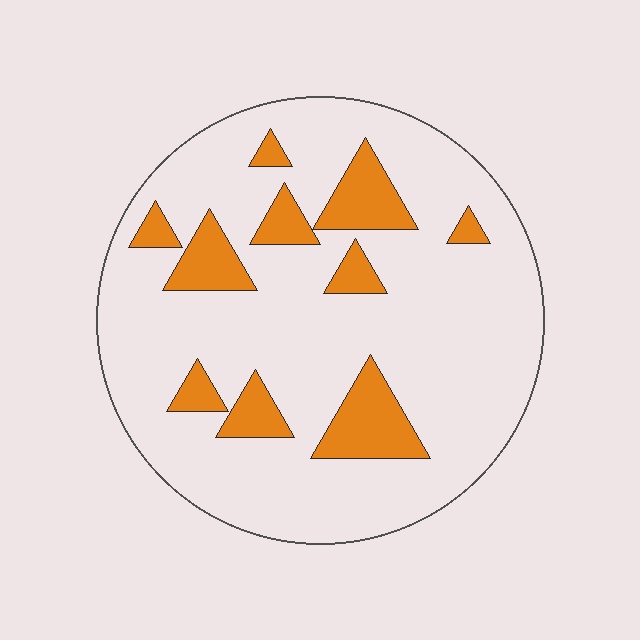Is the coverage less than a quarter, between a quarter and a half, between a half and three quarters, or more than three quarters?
Less than a quarter.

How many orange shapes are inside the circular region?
10.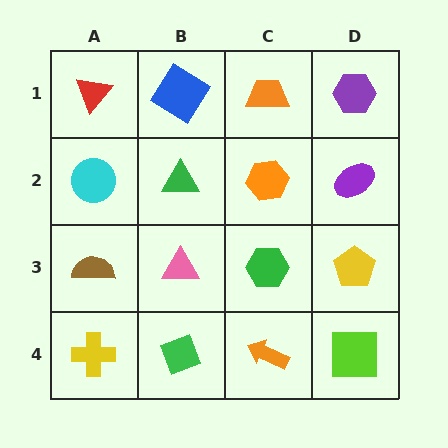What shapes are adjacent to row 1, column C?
An orange hexagon (row 2, column C), a blue diamond (row 1, column B), a purple hexagon (row 1, column D).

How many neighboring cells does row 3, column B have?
4.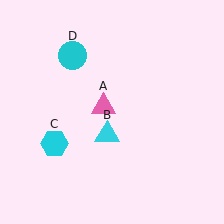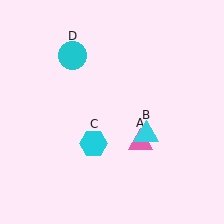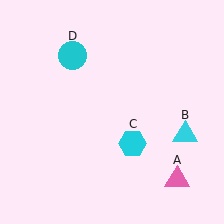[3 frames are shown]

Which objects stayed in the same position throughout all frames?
Cyan circle (object D) remained stationary.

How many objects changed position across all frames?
3 objects changed position: pink triangle (object A), cyan triangle (object B), cyan hexagon (object C).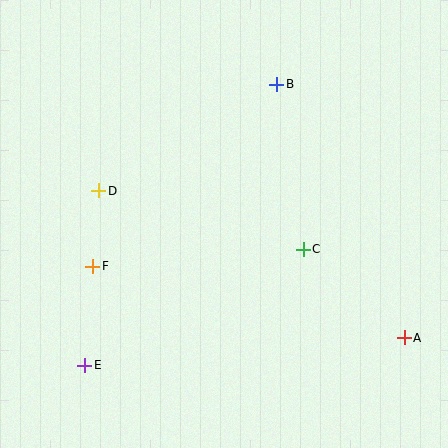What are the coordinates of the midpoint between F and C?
The midpoint between F and C is at (198, 258).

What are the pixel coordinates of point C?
Point C is at (303, 249).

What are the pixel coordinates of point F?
Point F is at (93, 266).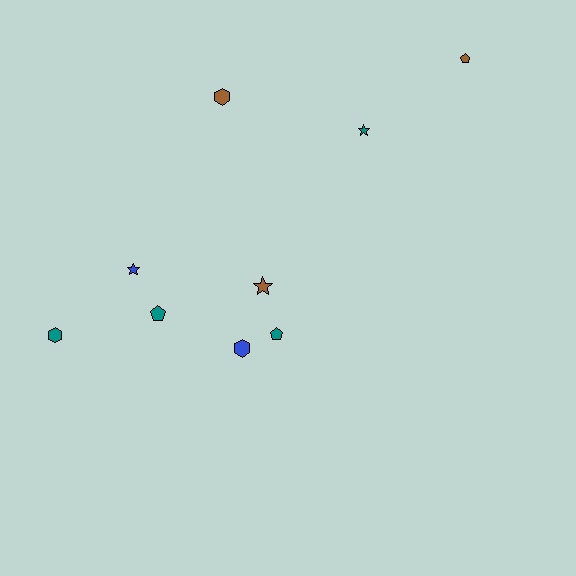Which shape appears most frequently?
Star, with 3 objects.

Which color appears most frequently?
Teal, with 4 objects.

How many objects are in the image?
There are 9 objects.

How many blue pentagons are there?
There are no blue pentagons.